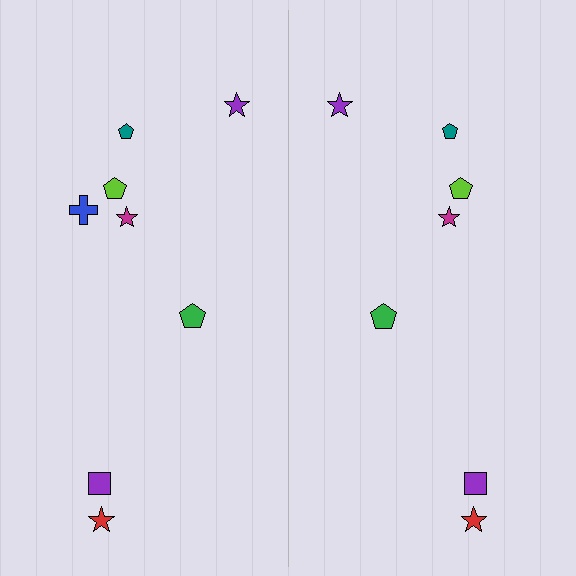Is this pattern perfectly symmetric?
No, the pattern is not perfectly symmetric. A blue cross is missing from the right side.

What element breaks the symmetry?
A blue cross is missing from the right side.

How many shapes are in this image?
There are 15 shapes in this image.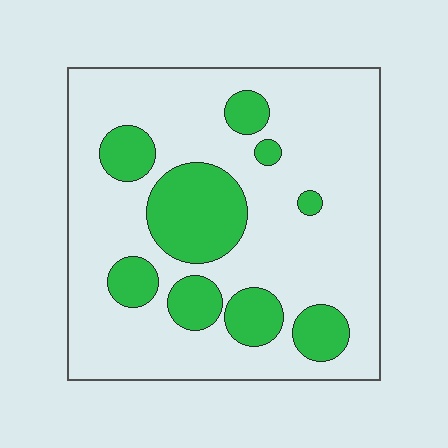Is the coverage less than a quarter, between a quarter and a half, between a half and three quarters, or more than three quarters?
Less than a quarter.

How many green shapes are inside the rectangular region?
9.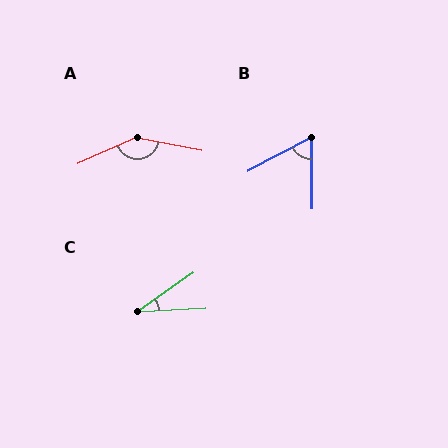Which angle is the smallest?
C, at approximately 33 degrees.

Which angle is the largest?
A, at approximately 145 degrees.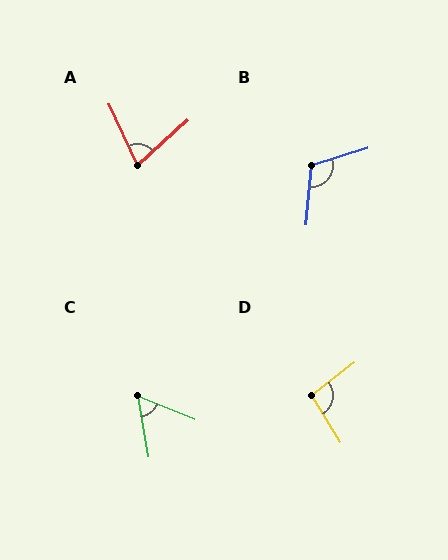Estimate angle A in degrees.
Approximately 73 degrees.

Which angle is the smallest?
C, at approximately 58 degrees.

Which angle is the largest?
B, at approximately 112 degrees.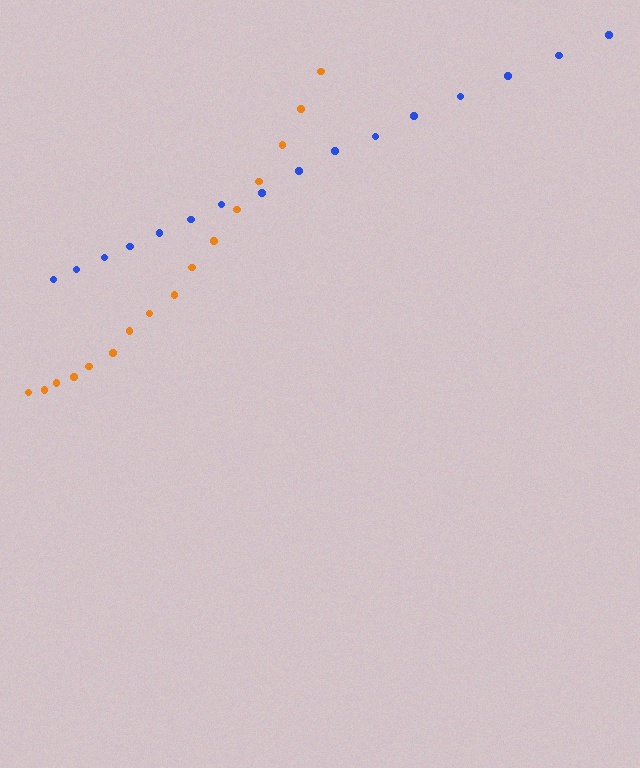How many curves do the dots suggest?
There are 2 distinct paths.